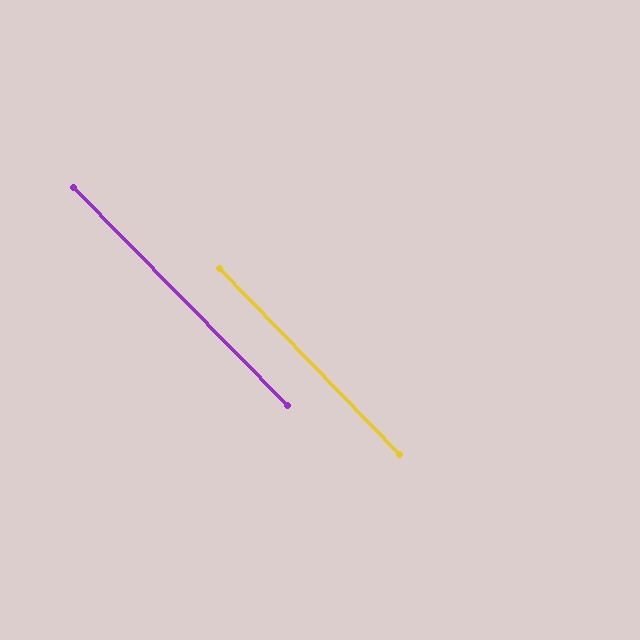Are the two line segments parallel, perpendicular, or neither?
Parallel — their directions differ by only 0.5°.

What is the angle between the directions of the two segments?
Approximately 1 degree.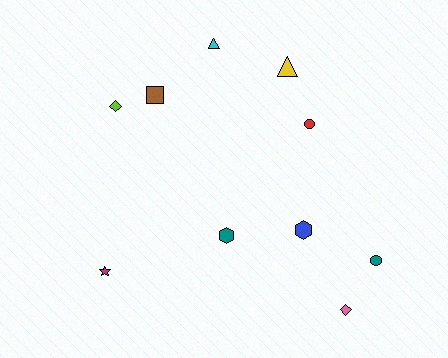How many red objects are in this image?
There is 1 red object.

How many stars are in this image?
There is 1 star.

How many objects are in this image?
There are 10 objects.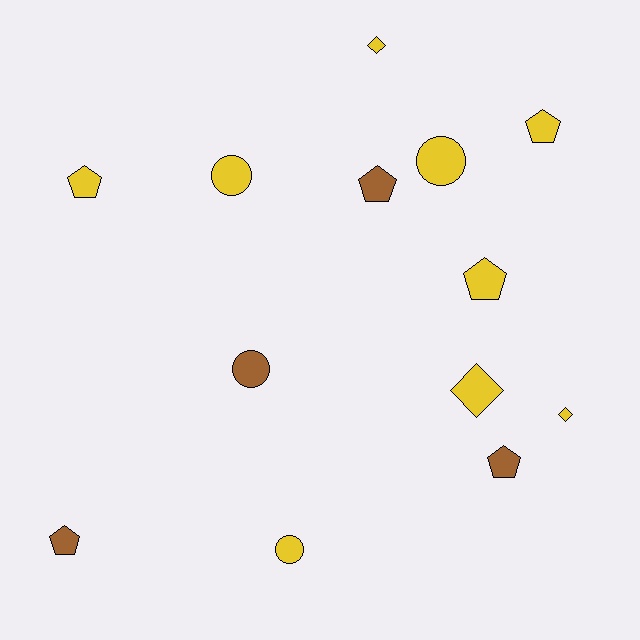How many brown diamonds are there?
There are no brown diamonds.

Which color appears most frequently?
Yellow, with 9 objects.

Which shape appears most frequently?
Pentagon, with 6 objects.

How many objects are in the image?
There are 13 objects.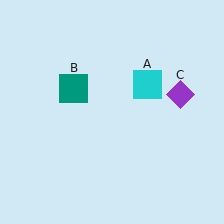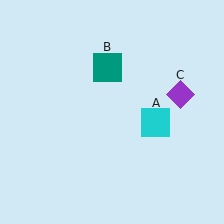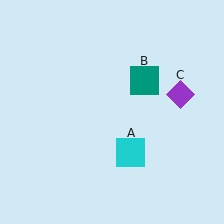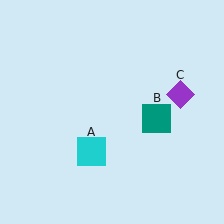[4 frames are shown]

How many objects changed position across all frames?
2 objects changed position: cyan square (object A), teal square (object B).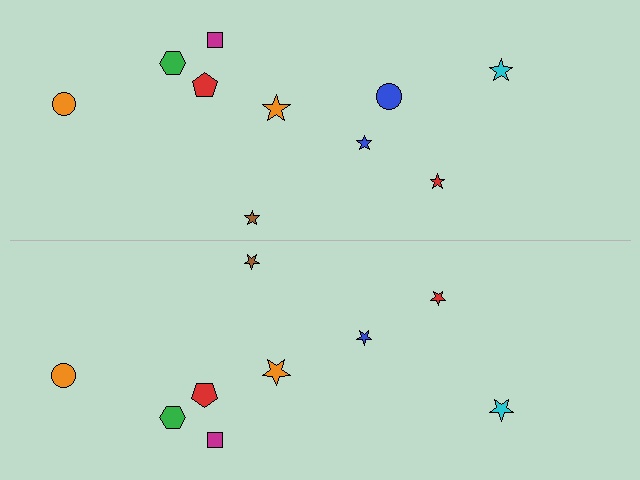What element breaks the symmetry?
A blue circle is missing from the bottom side.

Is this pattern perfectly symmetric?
No, the pattern is not perfectly symmetric. A blue circle is missing from the bottom side.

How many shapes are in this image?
There are 19 shapes in this image.